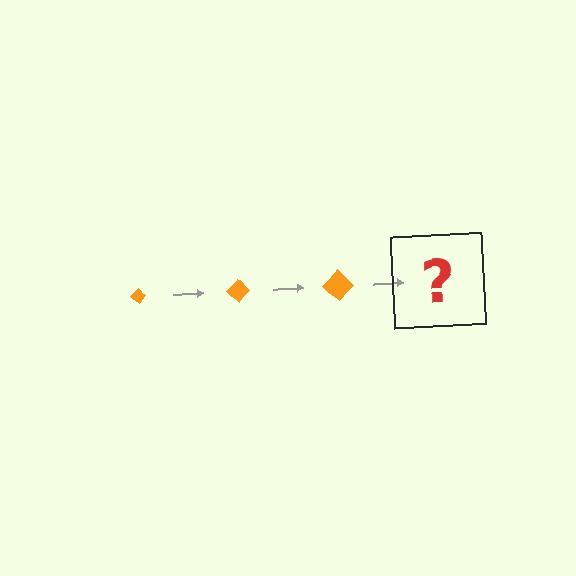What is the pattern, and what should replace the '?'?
The pattern is that the diamond gets progressively larger each step. The '?' should be an orange diamond, larger than the previous one.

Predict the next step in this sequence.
The next step is an orange diamond, larger than the previous one.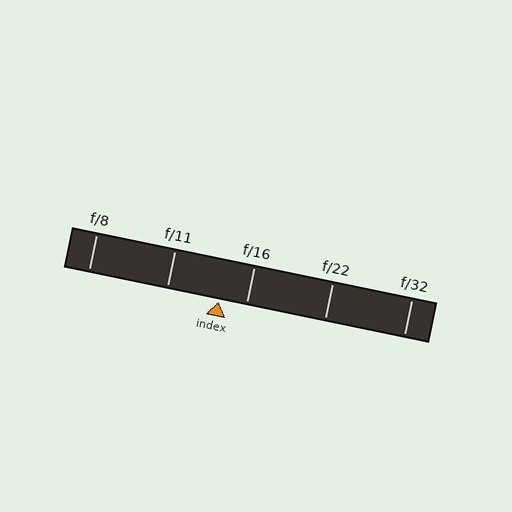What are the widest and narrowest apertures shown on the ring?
The widest aperture shown is f/8 and the narrowest is f/32.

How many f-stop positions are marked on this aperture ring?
There are 5 f-stop positions marked.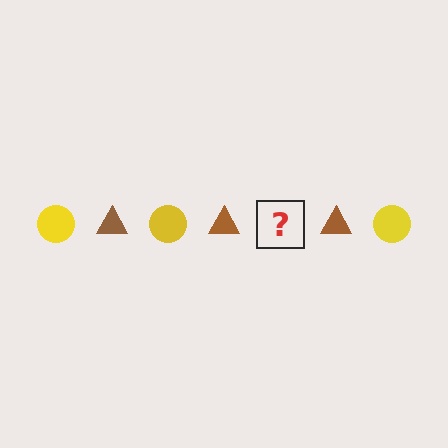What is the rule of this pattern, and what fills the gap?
The rule is that the pattern alternates between yellow circle and brown triangle. The gap should be filled with a yellow circle.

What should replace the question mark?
The question mark should be replaced with a yellow circle.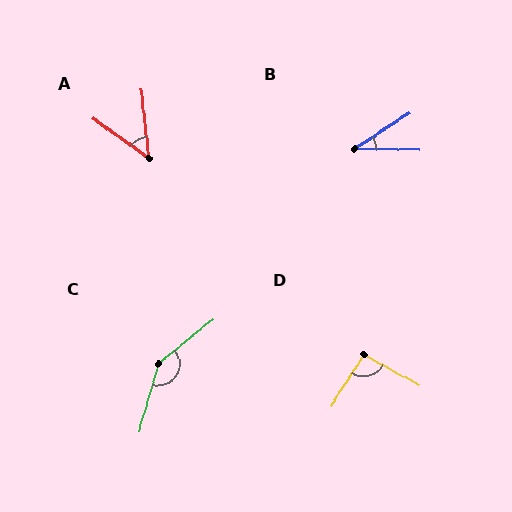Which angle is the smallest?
B, at approximately 34 degrees.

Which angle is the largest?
C, at approximately 145 degrees.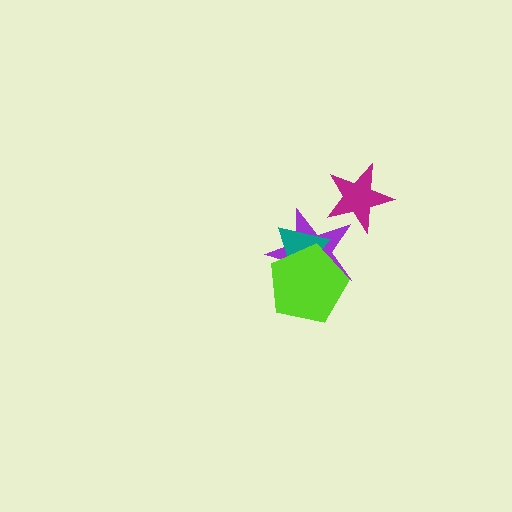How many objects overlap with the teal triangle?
2 objects overlap with the teal triangle.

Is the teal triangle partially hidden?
Yes, it is partially covered by another shape.